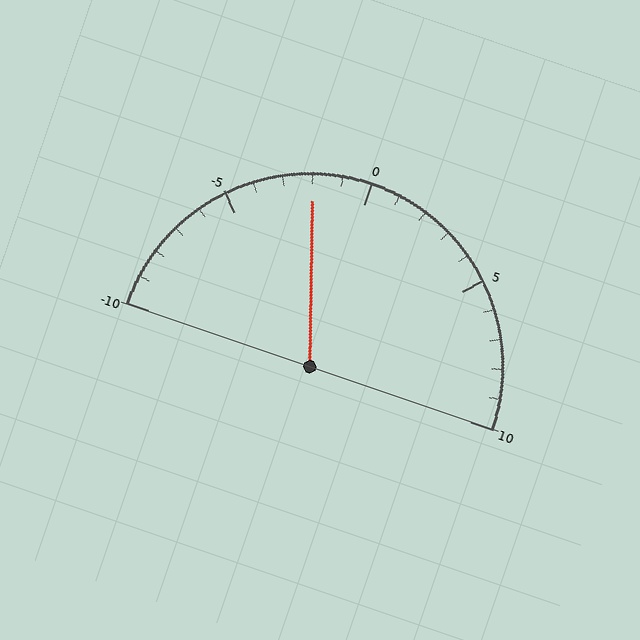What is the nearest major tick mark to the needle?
The nearest major tick mark is 0.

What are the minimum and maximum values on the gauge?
The gauge ranges from -10 to 10.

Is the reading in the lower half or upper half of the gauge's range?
The reading is in the lower half of the range (-10 to 10).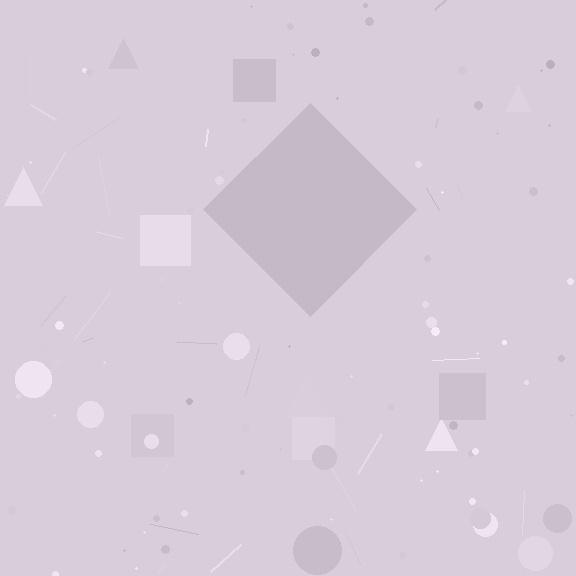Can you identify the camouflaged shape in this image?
The camouflaged shape is a diamond.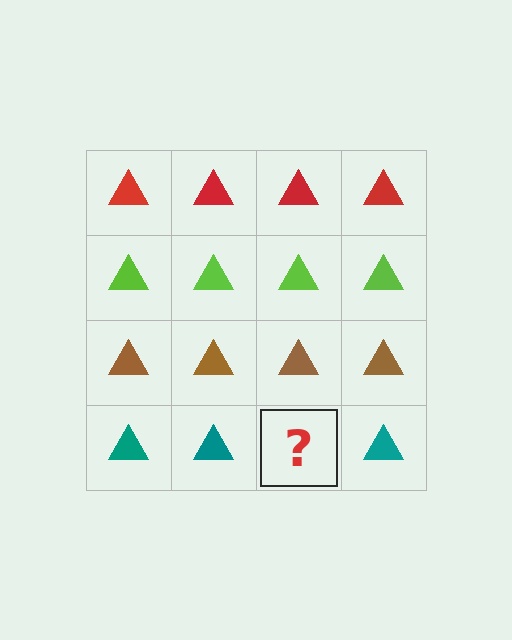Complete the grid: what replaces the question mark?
The question mark should be replaced with a teal triangle.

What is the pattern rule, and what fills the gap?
The rule is that each row has a consistent color. The gap should be filled with a teal triangle.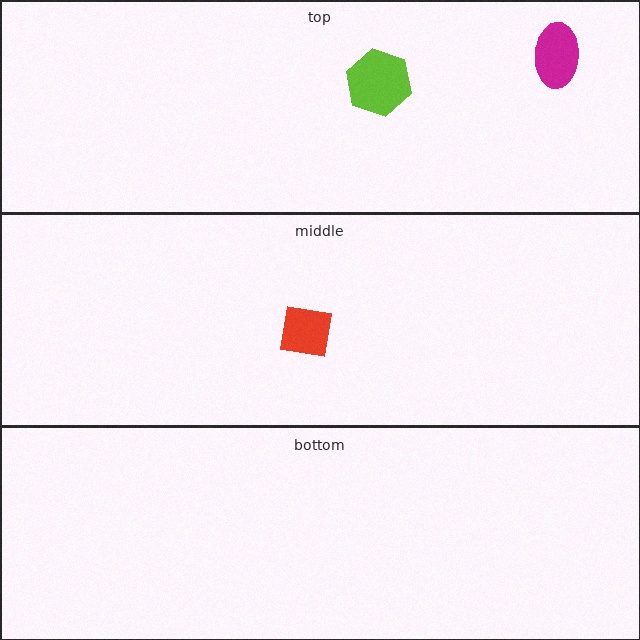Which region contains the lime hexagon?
The top region.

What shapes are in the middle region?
The red square.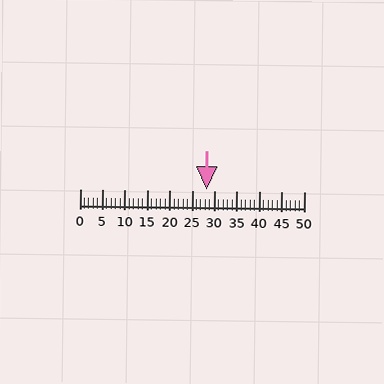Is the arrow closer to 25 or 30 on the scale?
The arrow is closer to 30.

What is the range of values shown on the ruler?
The ruler shows values from 0 to 50.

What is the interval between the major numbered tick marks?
The major tick marks are spaced 5 units apart.